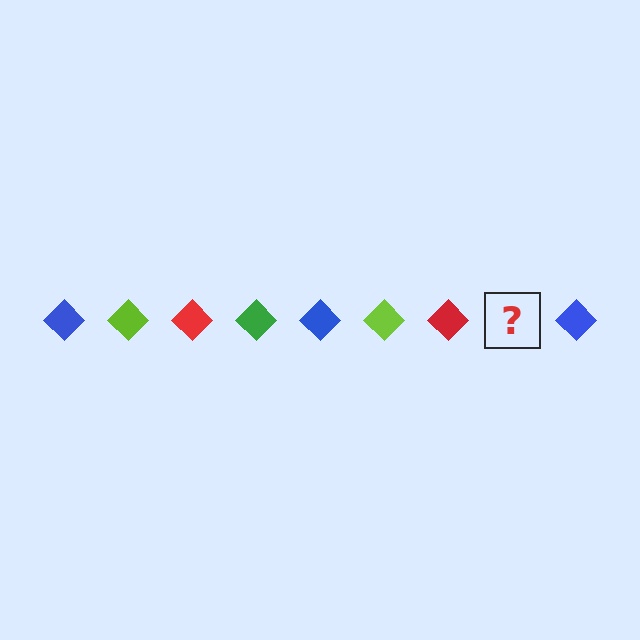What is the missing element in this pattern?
The missing element is a green diamond.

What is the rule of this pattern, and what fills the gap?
The rule is that the pattern cycles through blue, lime, red, green diamonds. The gap should be filled with a green diamond.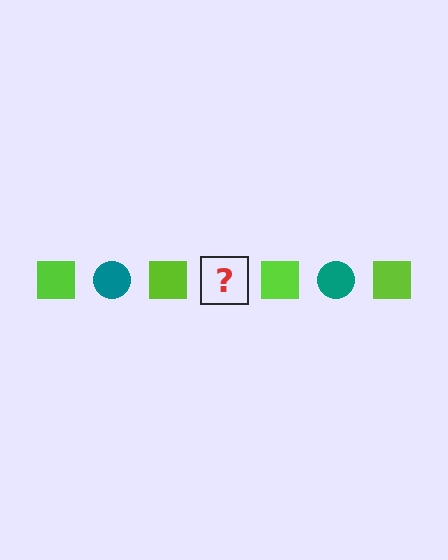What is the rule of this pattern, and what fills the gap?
The rule is that the pattern alternates between lime square and teal circle. The gap should be filled with a teal circle.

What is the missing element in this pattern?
The missing element is a teal circle.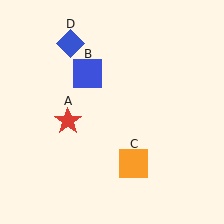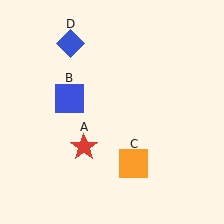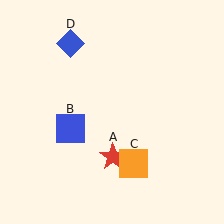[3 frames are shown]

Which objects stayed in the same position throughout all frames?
Orange square (object C) and blue diamond (object D) remained stationary.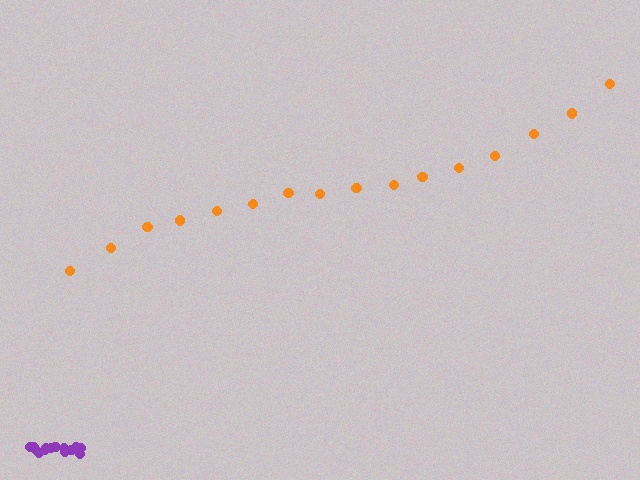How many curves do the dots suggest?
There are 2 distinct paths.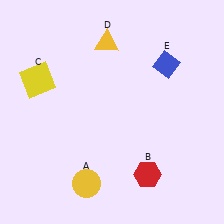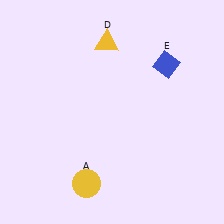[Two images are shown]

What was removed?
The yellow square (C), the red hexagon (B) were removed in Image 2.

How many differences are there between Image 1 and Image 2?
There are 2 differences between the two images.